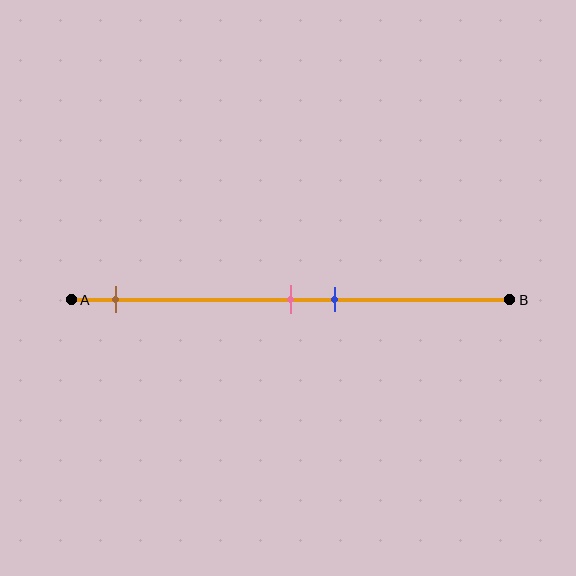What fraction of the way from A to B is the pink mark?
The pink mark is approximately 50% (0.5) of the way from A to B.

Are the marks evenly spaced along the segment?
No, the marks are not evenly spaced.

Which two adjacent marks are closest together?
The pink and blue marks are the closest adjacent pair.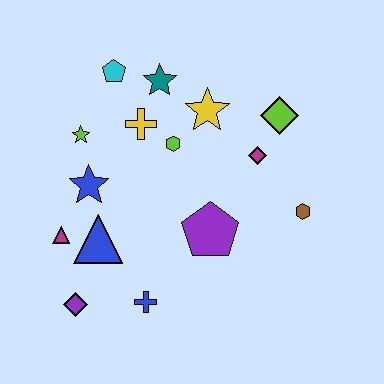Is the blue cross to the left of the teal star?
Yes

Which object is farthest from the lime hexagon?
The purple diamond is farthest from the lime hexagon.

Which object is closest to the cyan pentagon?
The teal star is closest to the cyan pentagon.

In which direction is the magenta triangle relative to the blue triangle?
The magenta triangle is to the left of the blue triangle.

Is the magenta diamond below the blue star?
No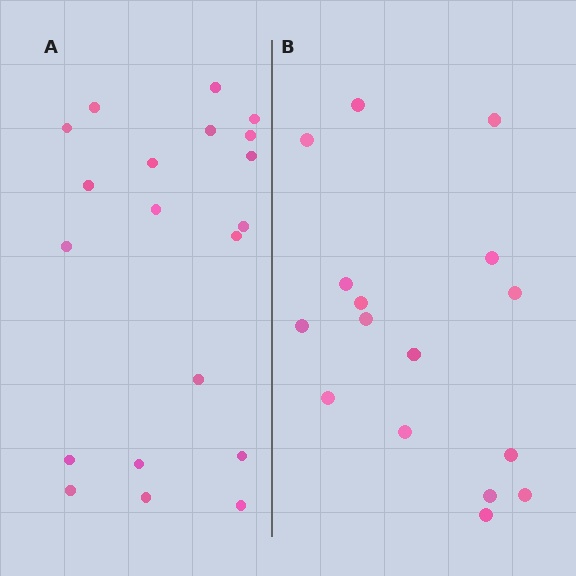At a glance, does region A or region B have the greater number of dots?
Region A (the left region) has more dots.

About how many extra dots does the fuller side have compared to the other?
Region A has about 4 more dots than region B.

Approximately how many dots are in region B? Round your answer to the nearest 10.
About 20 dots. (The exact count is 16, which rounds to 20.)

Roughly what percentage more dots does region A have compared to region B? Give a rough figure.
About 25% more.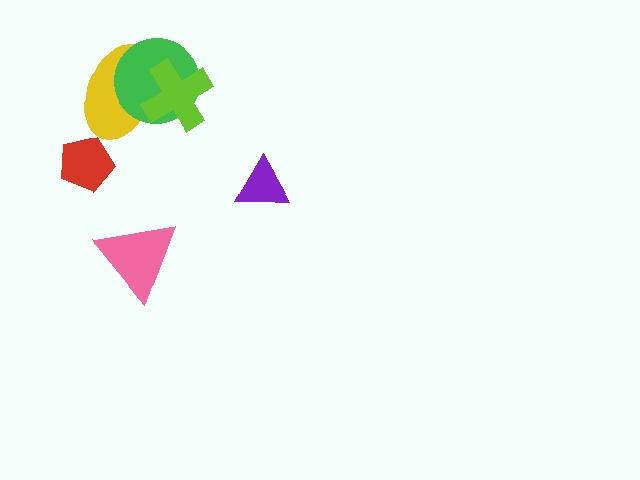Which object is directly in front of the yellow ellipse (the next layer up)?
The green circle is directly in front of the yellow ellipse.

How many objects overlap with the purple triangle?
0 objects overlap with the purple triangle.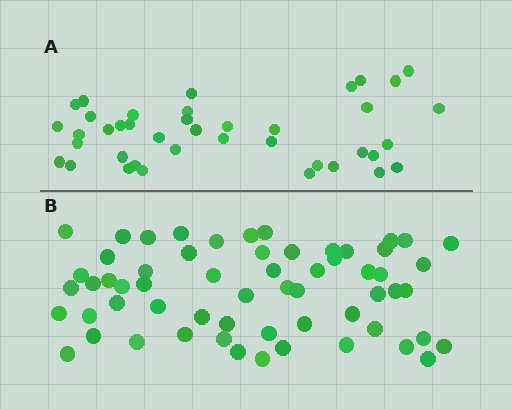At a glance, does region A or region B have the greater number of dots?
Region B (the bottom region) has more dots.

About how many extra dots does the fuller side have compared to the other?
Region B has approximately 20 more dots than region A.